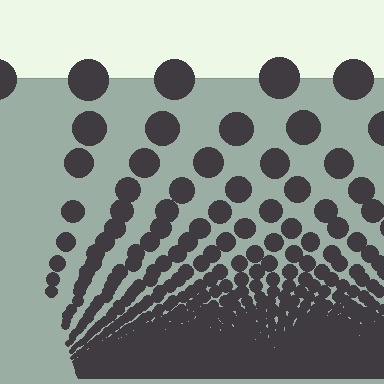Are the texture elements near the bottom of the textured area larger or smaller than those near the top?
Smaller. The gradient is inverted — elements near the bottom are smaller and denser.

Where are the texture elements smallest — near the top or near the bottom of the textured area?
Near the bottom.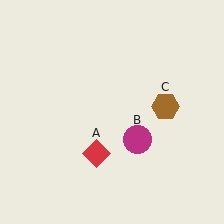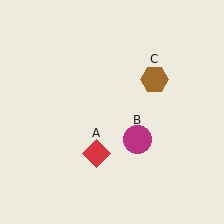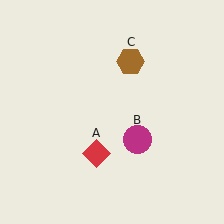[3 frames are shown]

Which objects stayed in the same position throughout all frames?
Red diamond (object A) and magenta circle (object B) remained stationary.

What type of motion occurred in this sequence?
The brown hexagon (object C) rotated counterclockwise around the center of the scene.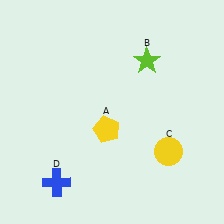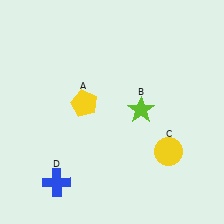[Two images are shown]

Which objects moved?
The objects that moved are: the yellow pentagon (A), the lime star (B).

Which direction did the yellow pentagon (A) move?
The yellow pentagon (A) moved up.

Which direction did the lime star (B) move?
The lime star (B) moved down.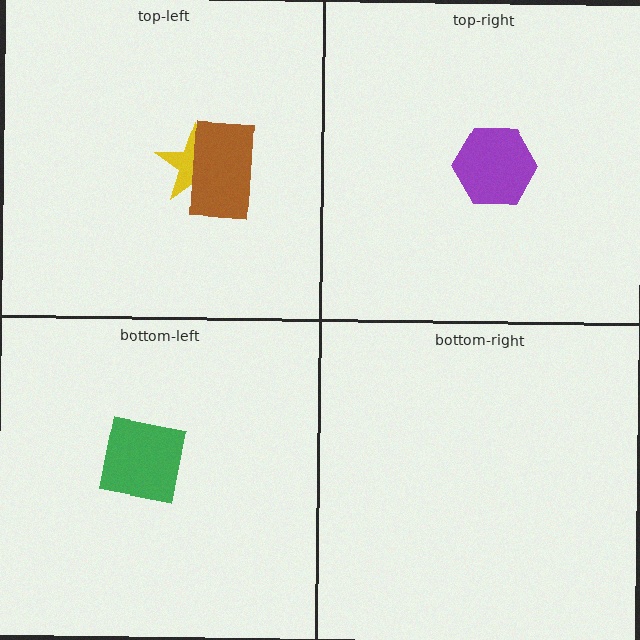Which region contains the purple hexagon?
The top-right region.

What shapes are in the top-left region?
The yellow star, the brown rectangle.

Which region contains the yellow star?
The top-left region.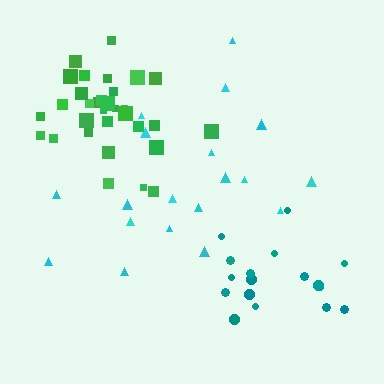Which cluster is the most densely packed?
Green.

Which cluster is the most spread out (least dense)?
Cyan.